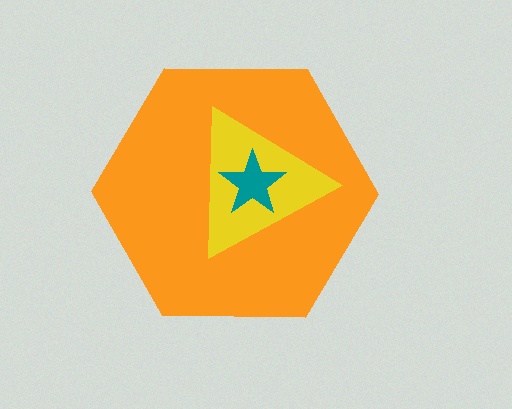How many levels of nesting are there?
3.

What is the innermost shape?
The teal star.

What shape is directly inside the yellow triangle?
The teal star.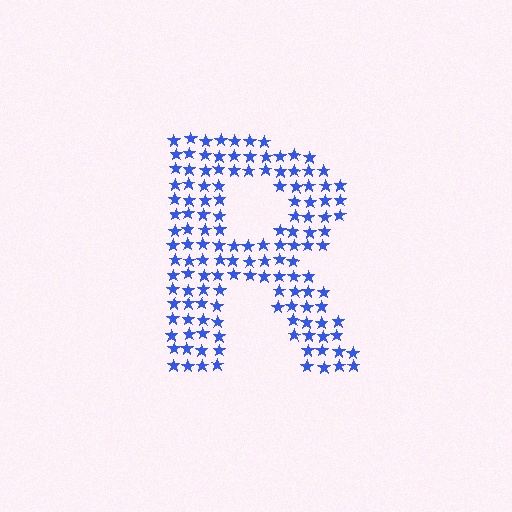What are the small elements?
The small elements are stars.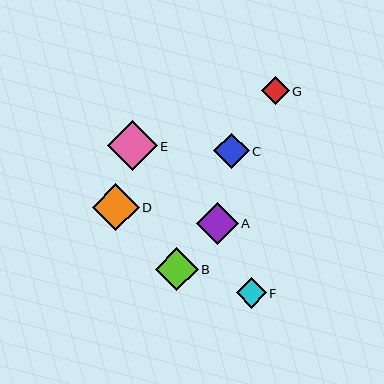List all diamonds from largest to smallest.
From largest to smallest: E, D, B, A, C, F, G.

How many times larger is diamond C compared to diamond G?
Diamond C is approximately 1.3 times the size of diamond G.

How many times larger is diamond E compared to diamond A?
Diamond E is approximately 1.2 times the size of diamond A.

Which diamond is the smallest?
Diamond G is the smallest with a size of approximately 28 pixels.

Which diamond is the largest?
Diamond E is the largest with a size of approximately 50 pixels.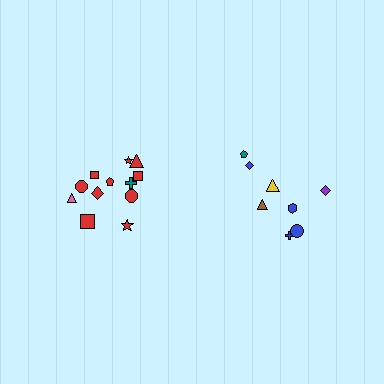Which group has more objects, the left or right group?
The left group.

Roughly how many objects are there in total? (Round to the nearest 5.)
Roughly 20 objects in total.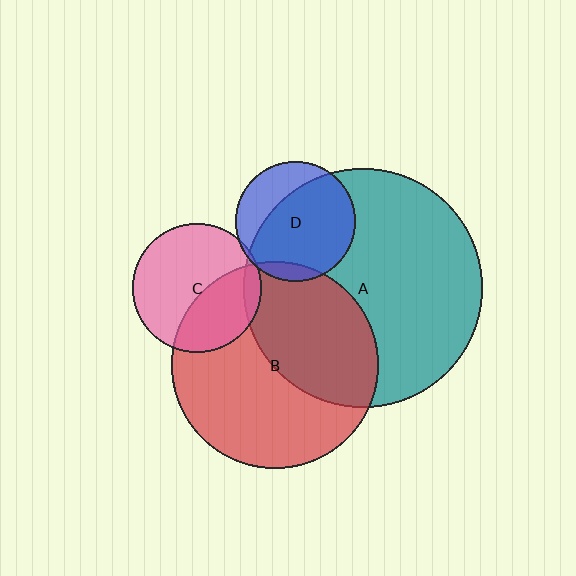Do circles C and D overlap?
Yes.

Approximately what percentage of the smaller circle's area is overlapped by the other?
Approximately 5%.